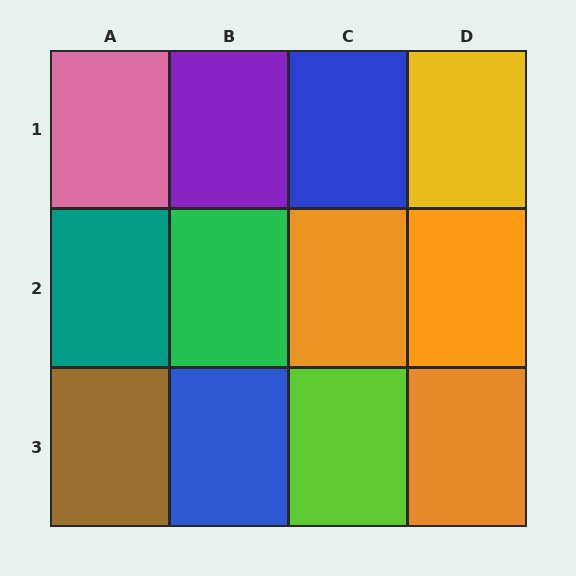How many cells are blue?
2 cells are blue.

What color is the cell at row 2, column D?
Orange.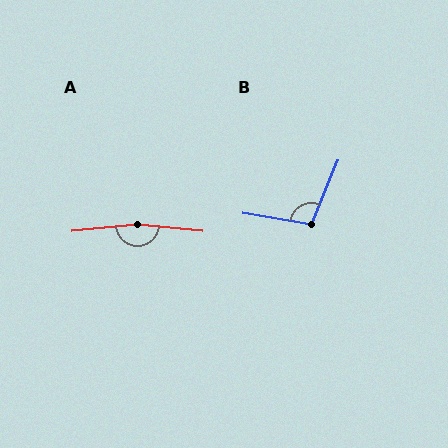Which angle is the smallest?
B, at approximately 103 degrees.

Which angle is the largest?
A, at approximately 168 degrees.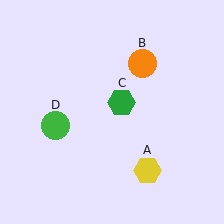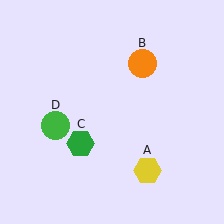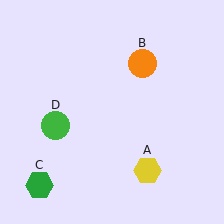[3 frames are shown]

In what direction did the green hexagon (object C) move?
The green hexagon (object C) moved down and to the left.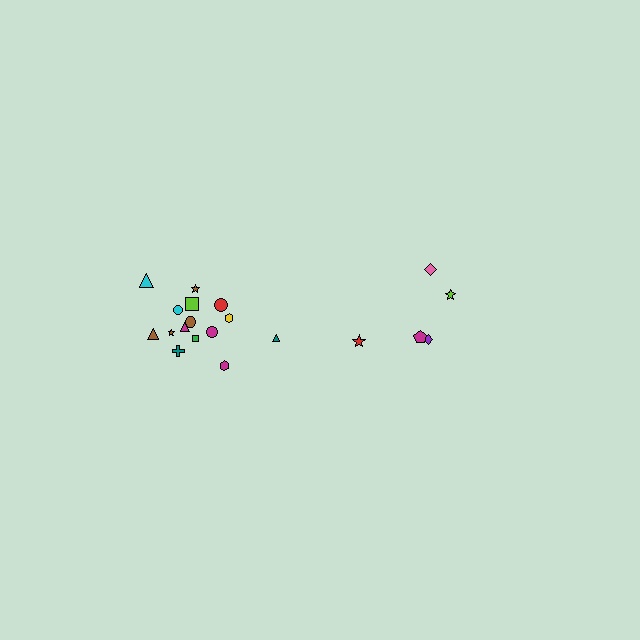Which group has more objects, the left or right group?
The left group.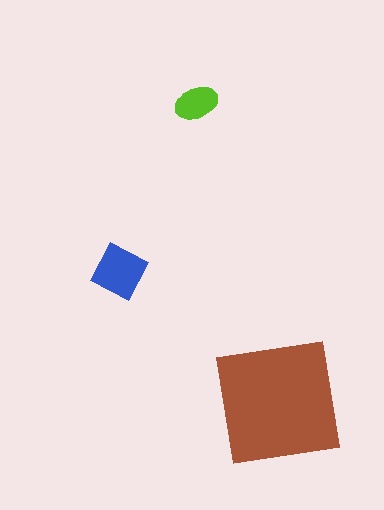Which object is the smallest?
The lime ellipse.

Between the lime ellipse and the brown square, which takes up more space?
The brown square.